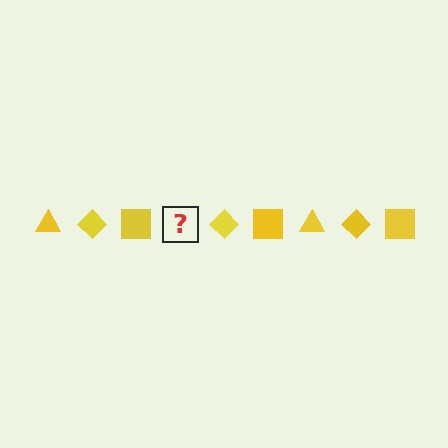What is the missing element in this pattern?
The missing element is a yellow triangle.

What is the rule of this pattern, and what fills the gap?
The rule is that the pattern cycles through triangle, diamond, square shapes in yellow. The gap should be filled with a yellow triangle.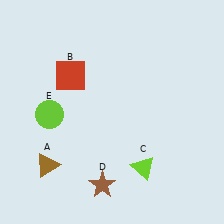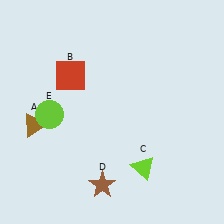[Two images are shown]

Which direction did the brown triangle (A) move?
The brown triangle (A) moved up.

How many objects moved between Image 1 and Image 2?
1 object moved between the two images.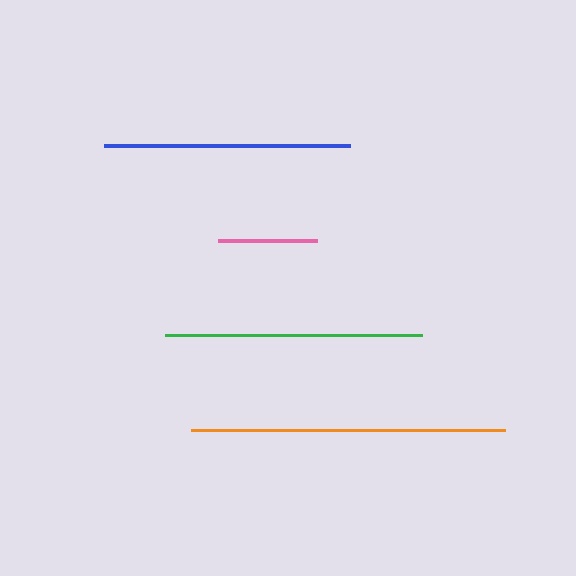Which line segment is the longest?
The orange line is the longest at approximately 314 pixels.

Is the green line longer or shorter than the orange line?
The orange line is longer than the green line.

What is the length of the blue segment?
The blue segment is approximately 246 pixels long.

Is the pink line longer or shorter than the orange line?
The orange line is longer than the pink line.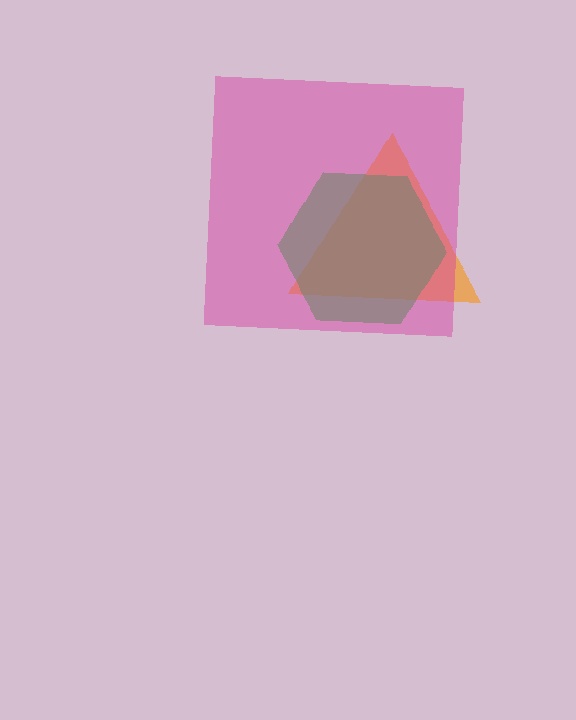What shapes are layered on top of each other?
The layered shapes are: an orange triangle, a green hexagon, a magenta square.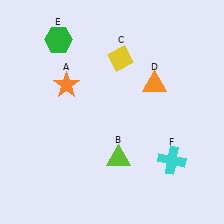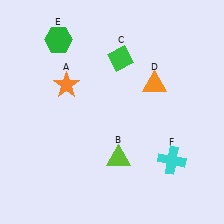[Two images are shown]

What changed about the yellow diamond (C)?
In Image 1, C is yellow. In Image 2, it changed to green.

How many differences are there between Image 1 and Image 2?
There is 1 difference between the two images.